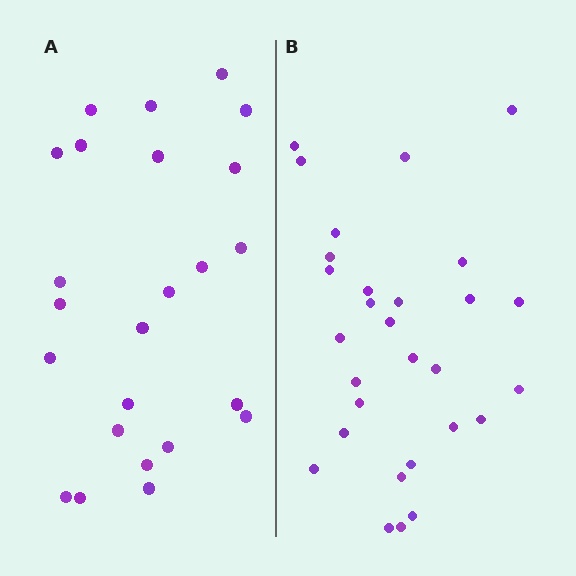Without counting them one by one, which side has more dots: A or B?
Region B (the right region) has more dots.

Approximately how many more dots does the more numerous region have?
Region B has about 5 more dots than region A.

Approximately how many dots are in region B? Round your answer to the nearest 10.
About 30 dots. (The exact count is 29, which rounds to 30.)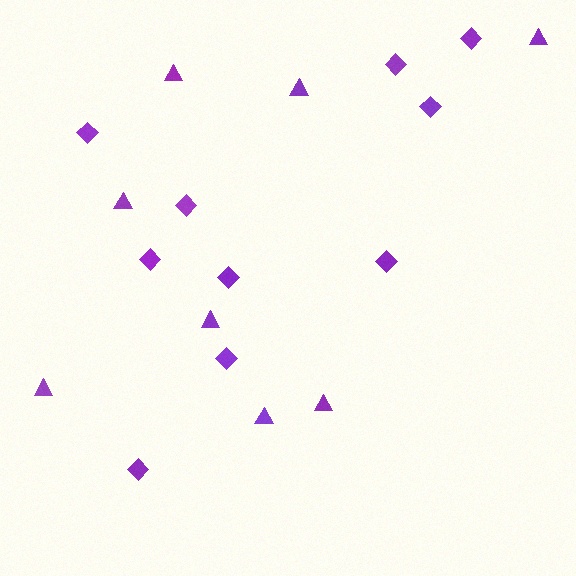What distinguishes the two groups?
There are 2 groups: one group of diamonds (10) and one group of triangles (8).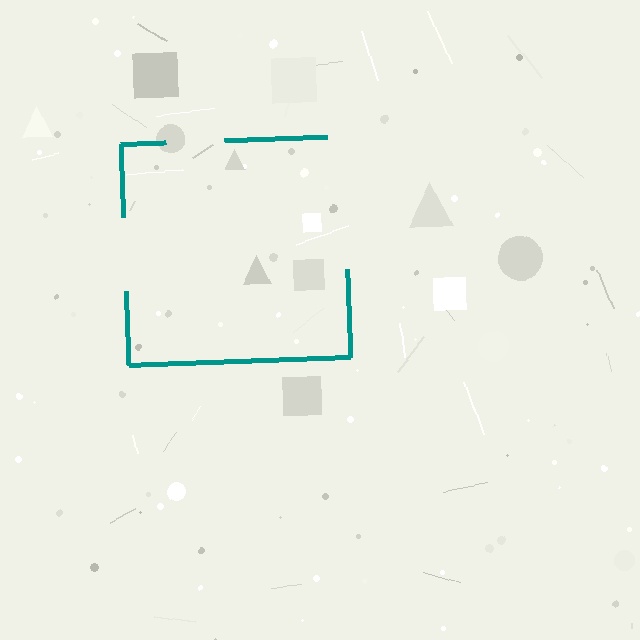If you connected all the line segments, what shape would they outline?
They would outline a square.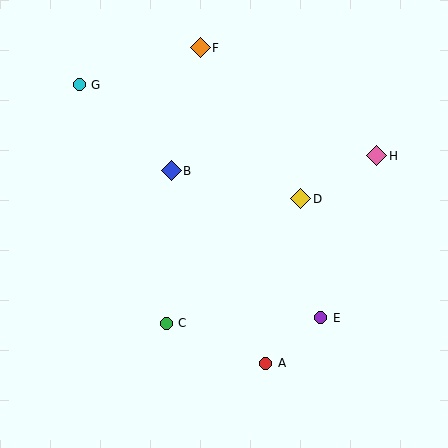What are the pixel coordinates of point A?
Point A is at (266, 363).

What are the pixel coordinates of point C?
Point C is at (166, 323).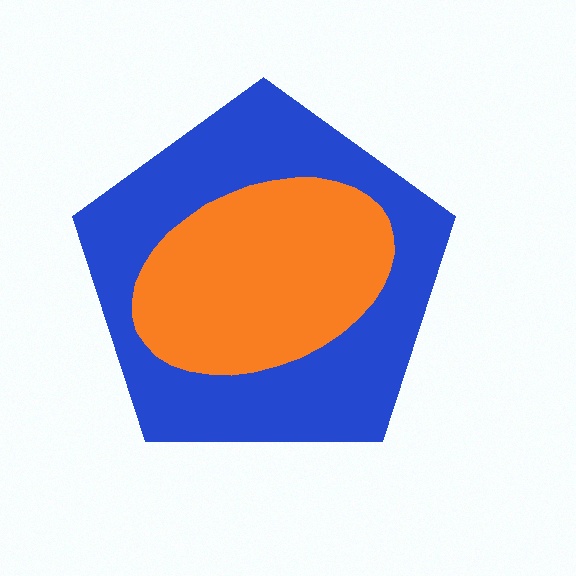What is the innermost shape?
The orange ellipse.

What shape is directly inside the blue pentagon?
The orange ellipse.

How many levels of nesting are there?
2.